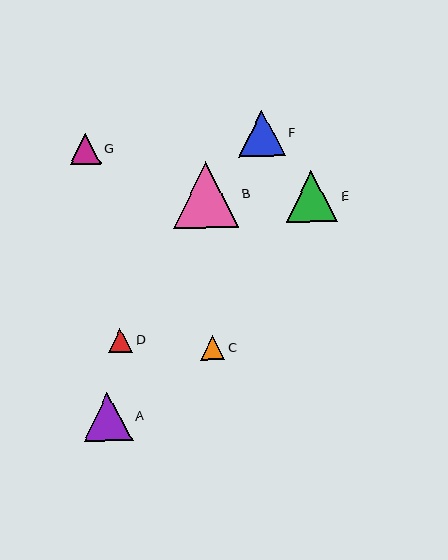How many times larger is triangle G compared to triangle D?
Triangle G is approximately 1.3 times the size of triangle D.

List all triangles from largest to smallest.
From largest to smallest: B, E, A, F, G, C, D.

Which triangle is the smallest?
Triangle D is the smallest with a size of approximately 24 pixels.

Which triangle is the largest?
Triangle B is the largest with a size of approximately 66 pixels.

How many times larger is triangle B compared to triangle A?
Triangle B is approximately 1.3 times the size of triangle A.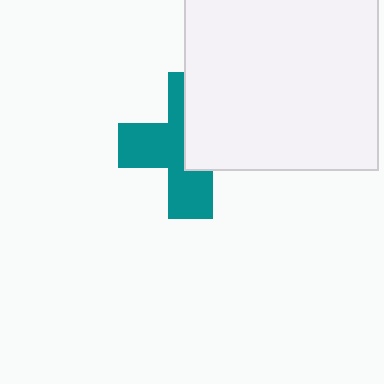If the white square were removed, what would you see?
You would see the complete teal cross.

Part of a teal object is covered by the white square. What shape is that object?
It is a cross.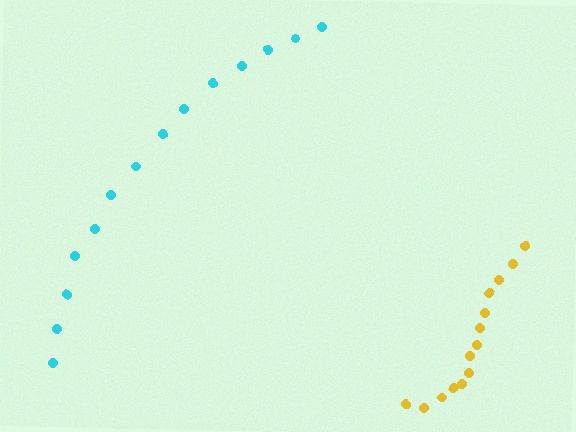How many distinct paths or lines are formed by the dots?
There are 2 distinct paths.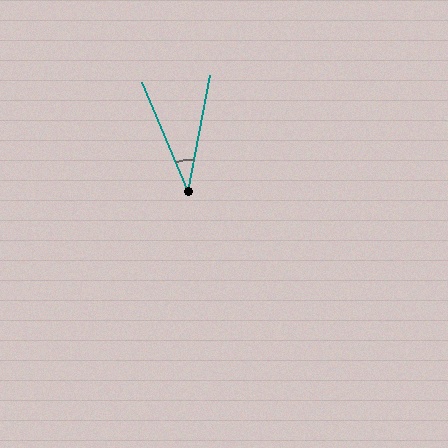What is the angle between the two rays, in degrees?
Approximately 34 degrees.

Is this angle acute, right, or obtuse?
It is acute.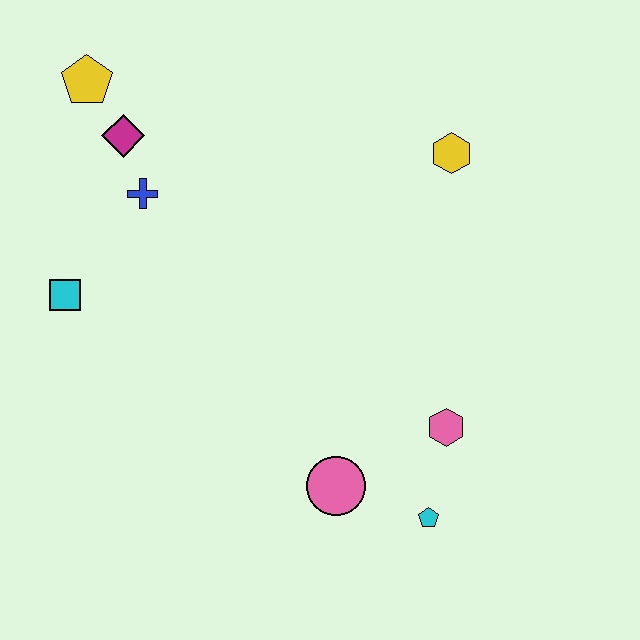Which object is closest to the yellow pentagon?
The magenta diamond is closest to the yellow pentagon.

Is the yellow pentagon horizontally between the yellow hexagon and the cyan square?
Yes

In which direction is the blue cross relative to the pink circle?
The blue cross is above the pink circle.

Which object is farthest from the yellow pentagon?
The cyan pentagon is farthest from the yellow pentagon.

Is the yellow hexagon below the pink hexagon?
No